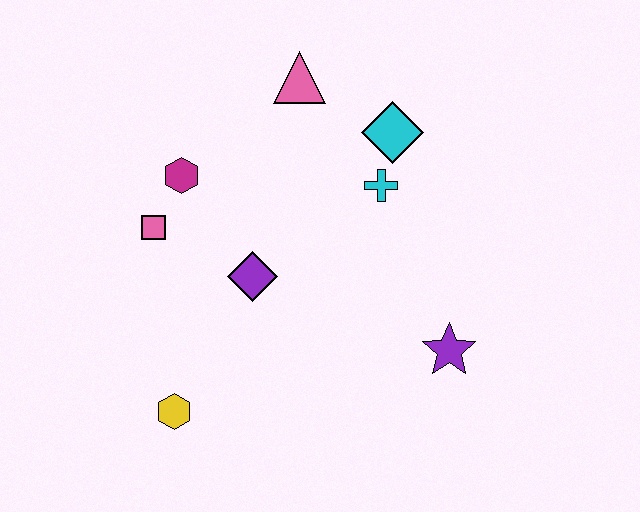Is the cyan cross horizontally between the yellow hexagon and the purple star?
Yes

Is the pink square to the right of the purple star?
No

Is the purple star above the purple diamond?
No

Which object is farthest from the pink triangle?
The yellow hexagon is farthest from the pink triangle.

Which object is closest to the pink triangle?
The cyan diamond is closest to the pink triangle.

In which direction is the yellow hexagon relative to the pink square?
The yellow hexagon is below the pink square.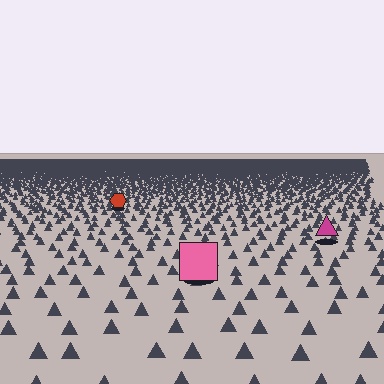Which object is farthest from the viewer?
The red hexagon is farthest from the viewer. It appears smaller and the ground texture around it is denser.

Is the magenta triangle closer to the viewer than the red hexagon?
Yes. The magenta triangle is closer — you can tell from the texture gradient: the ground texture is coarser near it.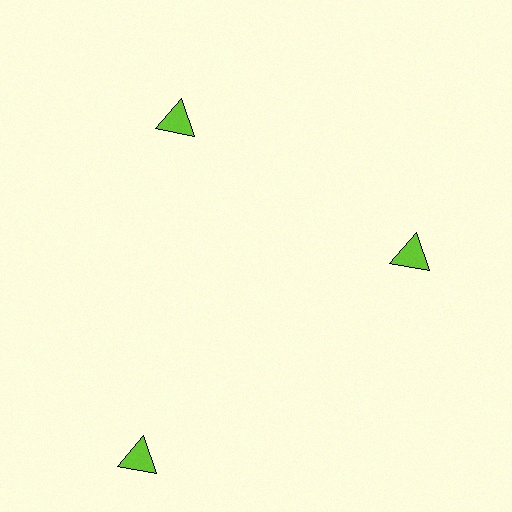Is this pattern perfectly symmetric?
No. The 3 lime triangles are arranged in a ring, but one element near the 7 o'clock position is pushed outward from the center, breaking the 3-fold rotational symmetry.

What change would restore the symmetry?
The symmetry would be restored by moving it inward, back onto the ring so that all 3 triangles sit at equal angles and equal distance from the center.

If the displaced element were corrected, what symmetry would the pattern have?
It would have 3-fold rotational symmetry — the pattern would map onto itself every 120 degrees.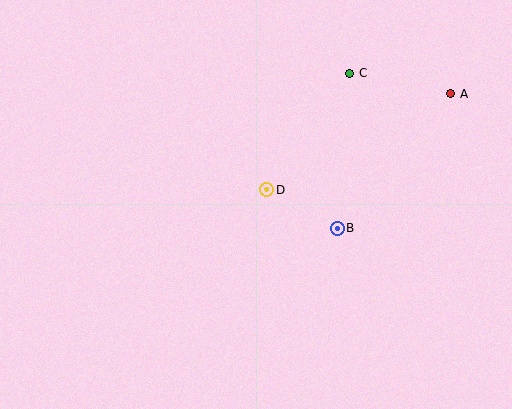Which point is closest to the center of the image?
Point D at (267, 190) is closest to the center.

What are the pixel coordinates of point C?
Point C is at (350, 73).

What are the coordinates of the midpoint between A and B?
The midpoint between A and B is at (394, 161).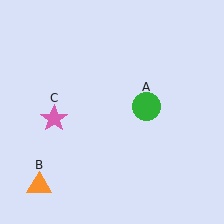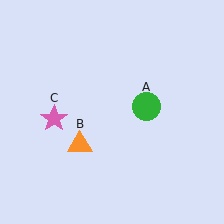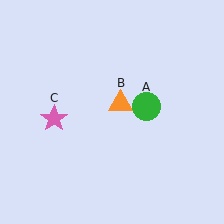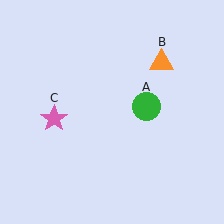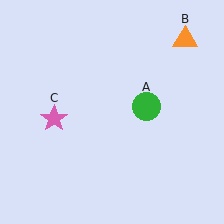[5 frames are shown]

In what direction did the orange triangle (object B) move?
The orange triangle (object B) moved up and to the right.